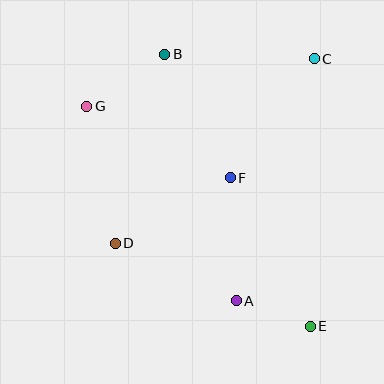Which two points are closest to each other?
Points A and E are closest to each other.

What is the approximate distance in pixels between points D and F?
The distance between D and F is approximately 132 pixels.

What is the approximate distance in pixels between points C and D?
The distance between C and D is approximately 271 pixels.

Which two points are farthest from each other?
Points E and G are farthest from each other.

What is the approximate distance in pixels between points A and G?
The distance between A and G is approximately 245 pixels.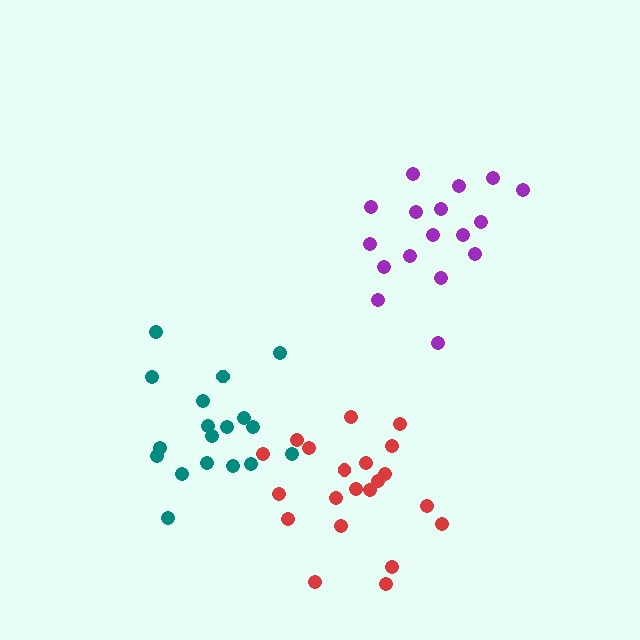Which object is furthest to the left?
The teal cluster is leftmost.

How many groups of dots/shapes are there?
There are 3 groups.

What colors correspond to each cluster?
The clusters are colored: red, purple, teal.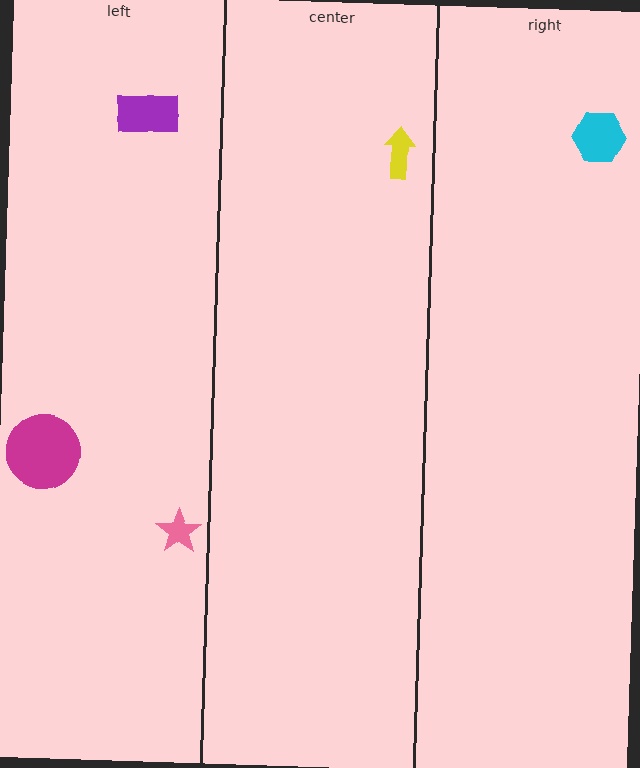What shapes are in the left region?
The purple rectangle, the magenta circle, the pink star.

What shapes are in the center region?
The yellow arrow.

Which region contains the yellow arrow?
The center region.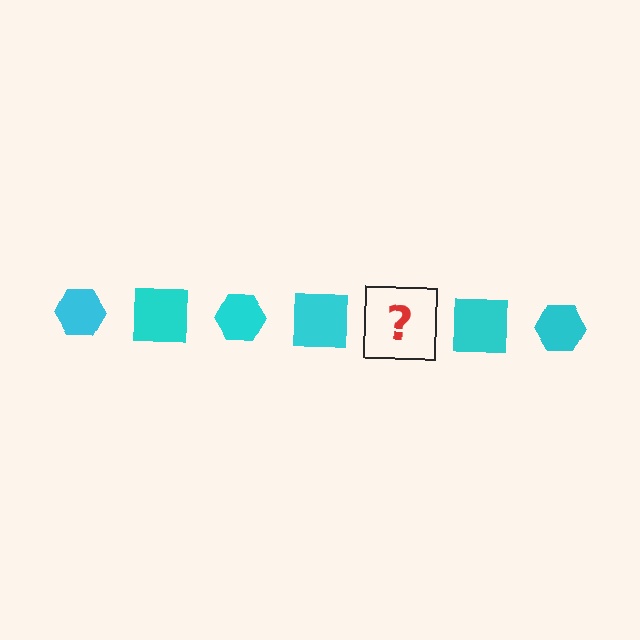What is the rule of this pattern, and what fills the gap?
The rule is that the pattern cycles through hexagon, square shapes in cyan. The gap should be filled with a cyan hexagon.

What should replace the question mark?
The question mark should be replaced with a cyan hexagon.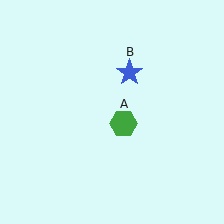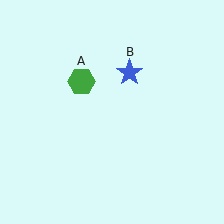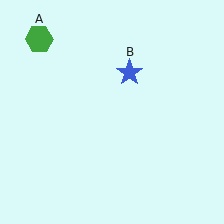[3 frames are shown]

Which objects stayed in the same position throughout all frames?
Blue star (object B) remained stationary.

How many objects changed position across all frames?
1 object changed position: green hexagon (object A).